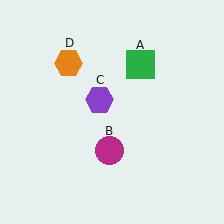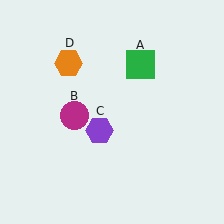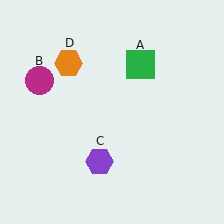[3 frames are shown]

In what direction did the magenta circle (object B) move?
The magenta circle (object B) moved up and to the left.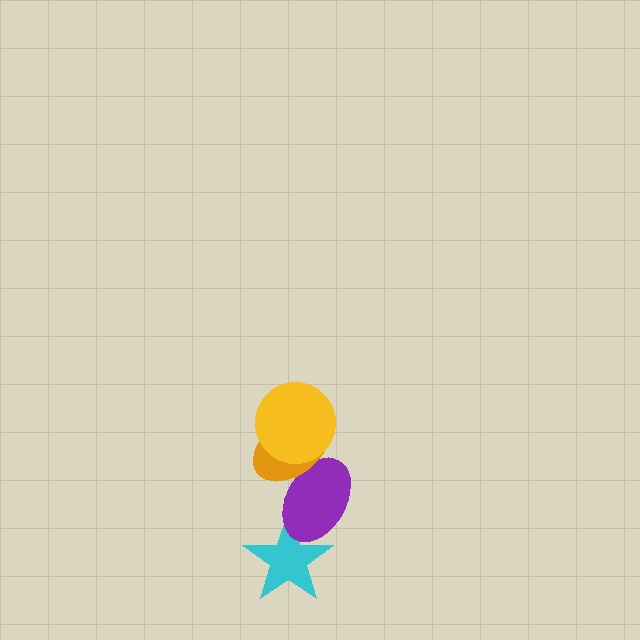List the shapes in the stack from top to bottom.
From top to bottom: the yellow circle, the orange ellipse, the purple ellipse, the cyan star.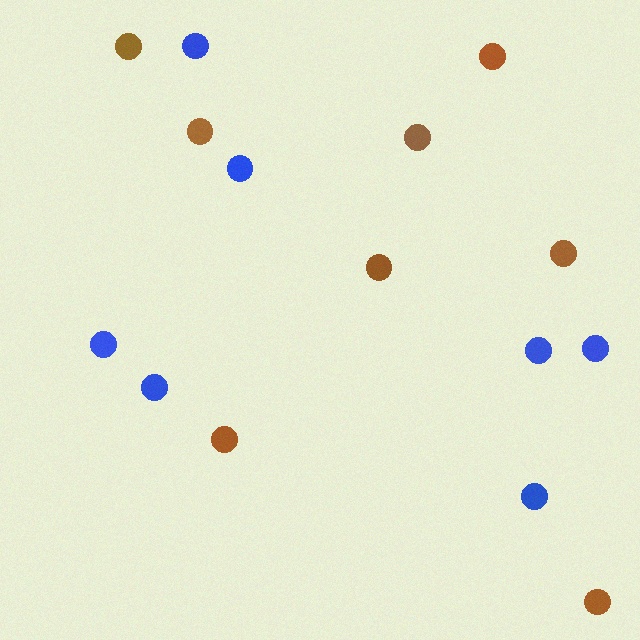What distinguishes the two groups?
There are 2 groups: one group of brown circles (8) and one group of blue circles (7).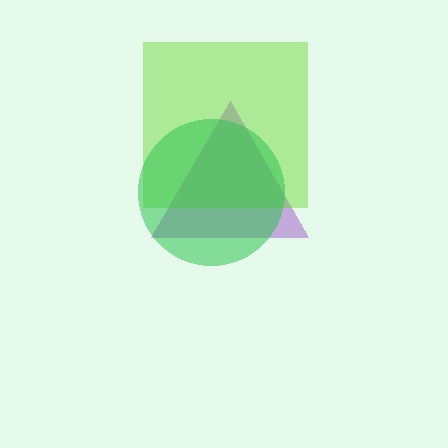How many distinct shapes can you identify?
There are 3 distinct shapes: a purple triangle, a lime square, a green circle.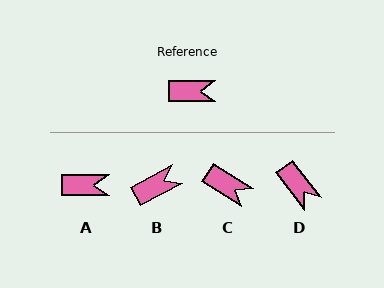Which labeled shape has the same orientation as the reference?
A.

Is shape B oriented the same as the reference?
No, it is off by about 28 degrees.